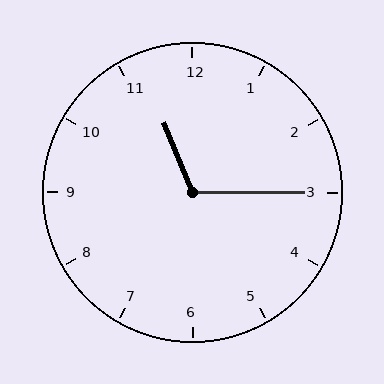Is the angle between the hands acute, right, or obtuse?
It is obtuse.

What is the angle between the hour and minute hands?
Approximately 112 degrees.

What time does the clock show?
11:15.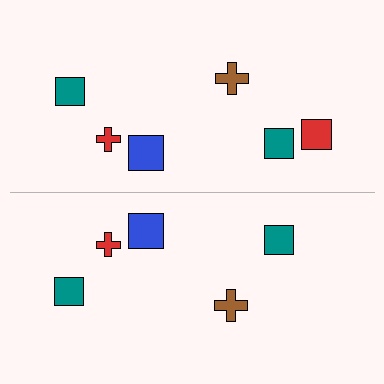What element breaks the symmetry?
A red square is missing from the bottom side.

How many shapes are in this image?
There are 11 shapes in this image.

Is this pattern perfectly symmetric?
No, the pattern is not perfectly symmetric. A red square is missing from the bottom side.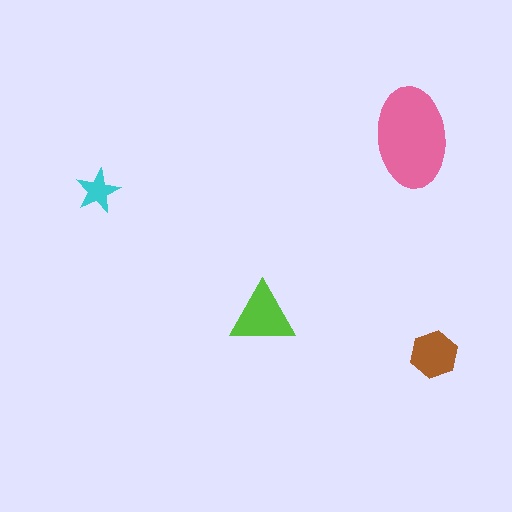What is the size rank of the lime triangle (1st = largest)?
2nd.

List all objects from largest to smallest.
The pink ellipse, the lime triangle, the brown hexagon, the cyan star.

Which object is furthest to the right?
The brown hexagon is rightmost.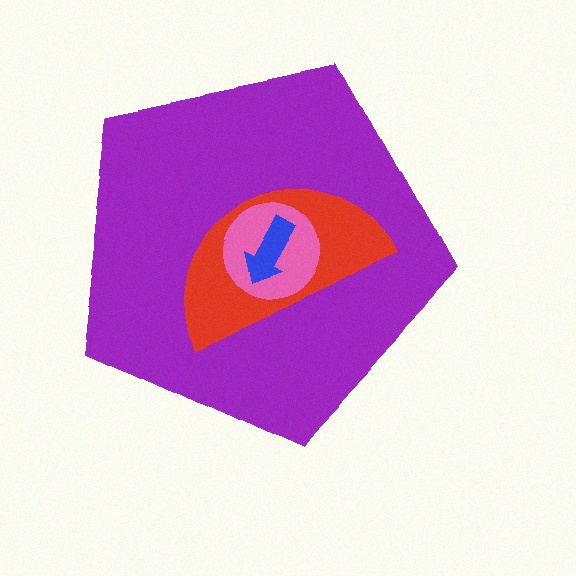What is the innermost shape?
The blue arrow.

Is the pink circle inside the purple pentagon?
Yes.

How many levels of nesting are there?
4.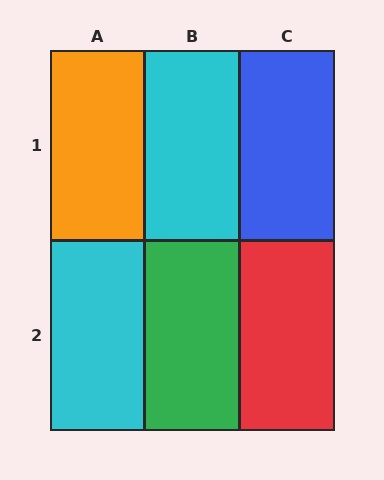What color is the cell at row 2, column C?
Red.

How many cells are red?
1 cell is red.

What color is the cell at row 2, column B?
Green.